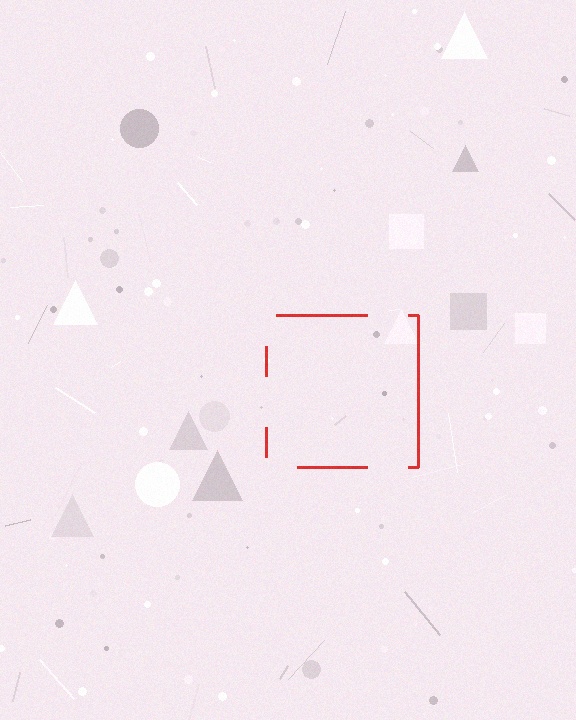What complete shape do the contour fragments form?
The contour fragments form a square.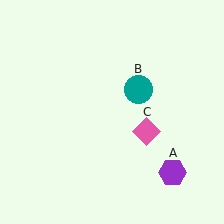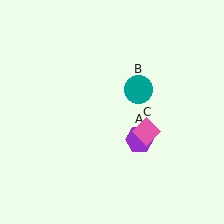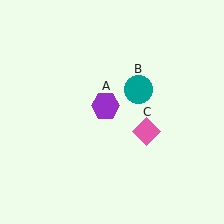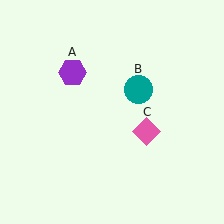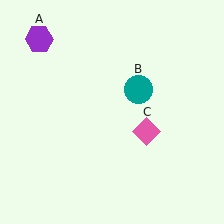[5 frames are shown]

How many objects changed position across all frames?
1 object changed position: purple hexagon (object A).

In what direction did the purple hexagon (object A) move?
The purple hexagon (object A) moved up and to the left.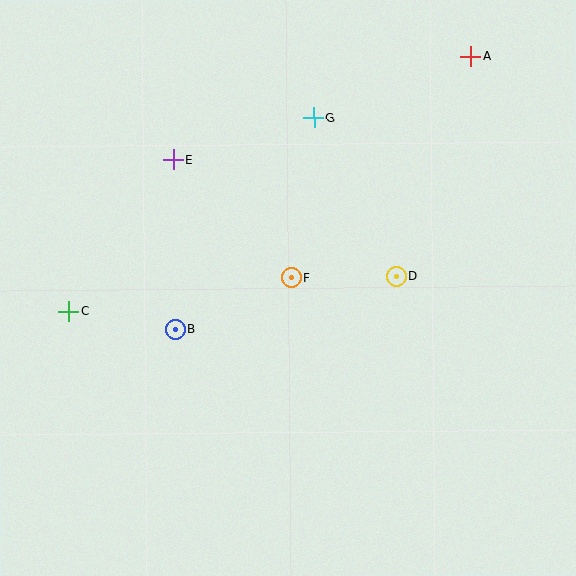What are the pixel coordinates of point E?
Point E is at (173, 160).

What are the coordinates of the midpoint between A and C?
The midpoint between A and C is at (270, 184).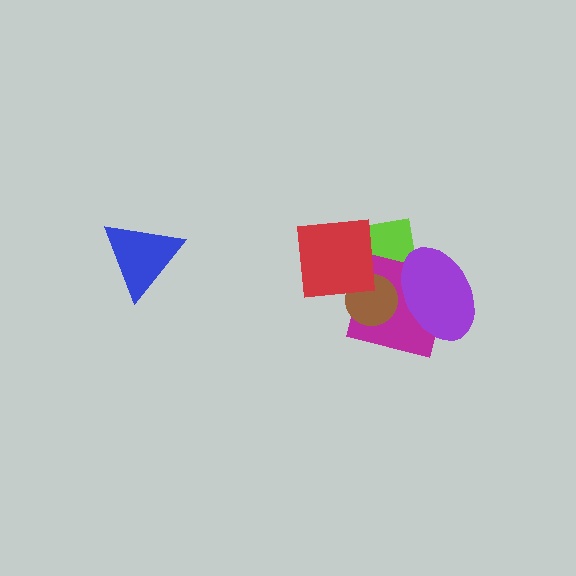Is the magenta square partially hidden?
Yes, it is partially covered by another shape.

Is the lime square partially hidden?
Yes, it is partially covered by another shape.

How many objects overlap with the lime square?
4 objects overlap with the lime square.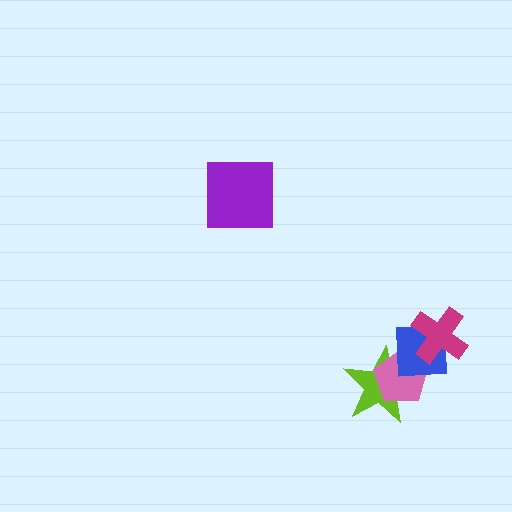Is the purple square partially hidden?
No, no other shape covers it.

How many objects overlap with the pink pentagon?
2 objects overlap with the pink pentagon.